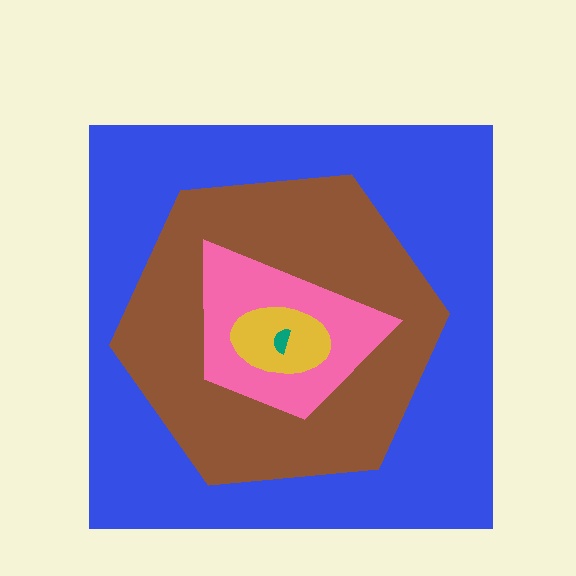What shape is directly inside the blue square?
The brown hexagon.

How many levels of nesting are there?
5.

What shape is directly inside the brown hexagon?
The pink trapezoid.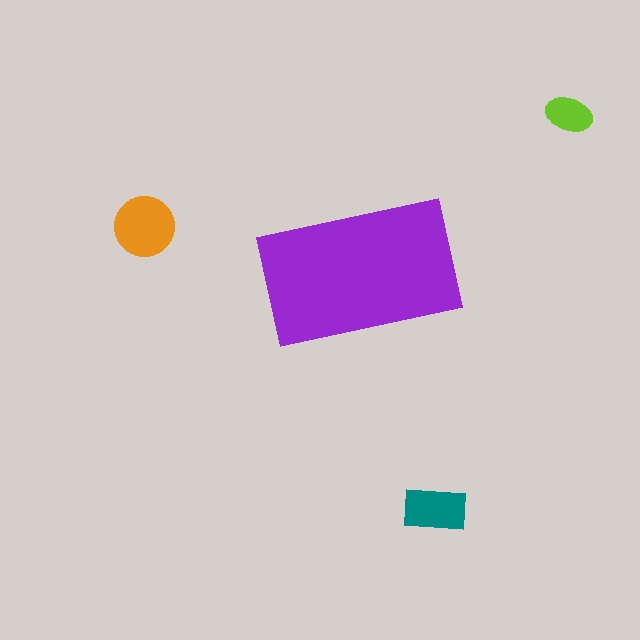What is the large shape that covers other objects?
A purple rectangle.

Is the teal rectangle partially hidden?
No, the teal rectangle is fully visible.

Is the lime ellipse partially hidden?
No, the lime ellipse is fully visible.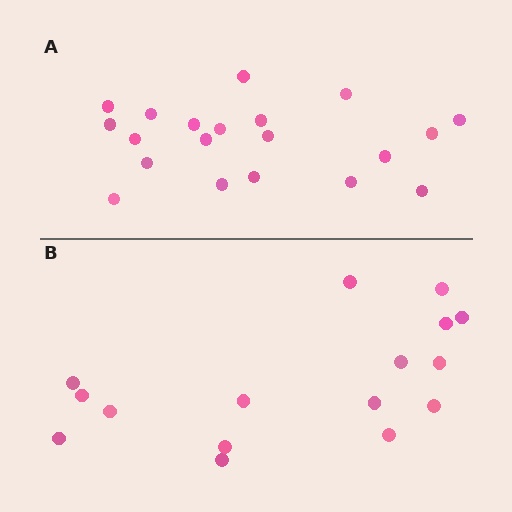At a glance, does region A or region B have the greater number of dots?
Region A (the top region) has more dots.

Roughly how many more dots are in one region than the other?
Region A has about 4 more dots than region B.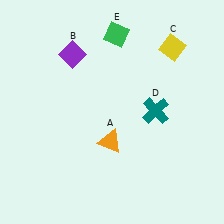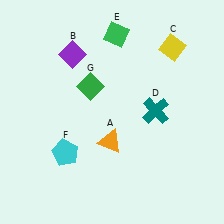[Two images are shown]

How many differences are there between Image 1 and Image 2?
There are 2 differences between the two images.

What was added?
A cyan pentagon (F), a green diamond (G) were added in Image 2.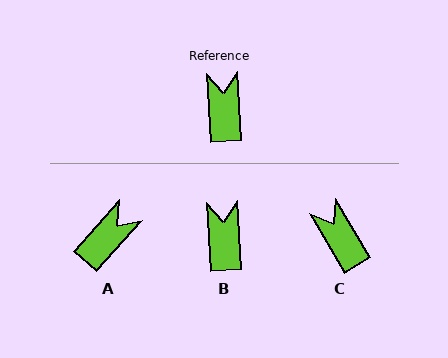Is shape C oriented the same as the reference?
No, it is off by about 27 degrees.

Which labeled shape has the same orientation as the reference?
B.